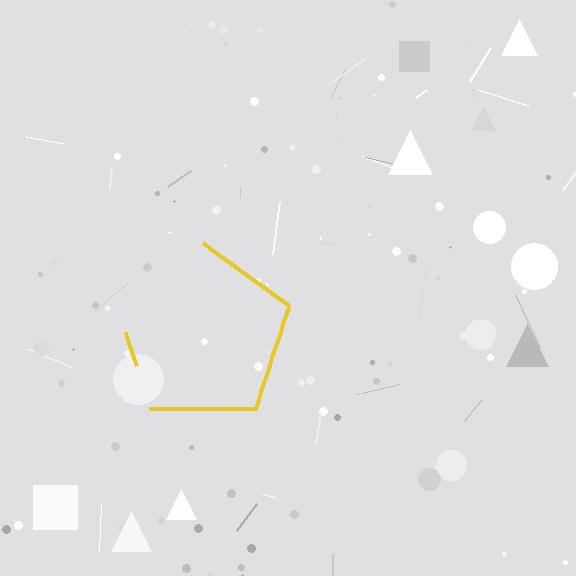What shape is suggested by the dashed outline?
The dashed outline suggests a pentagon.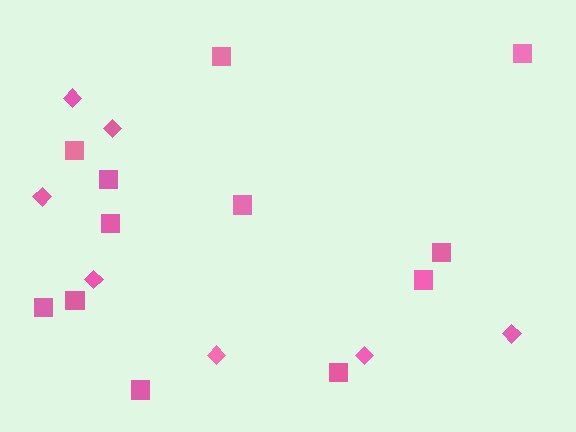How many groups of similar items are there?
There are 2 groups: one group of diamonds (7) and one group of squares (12).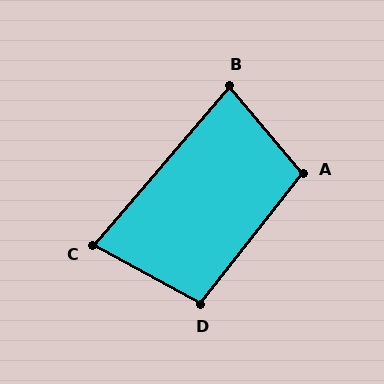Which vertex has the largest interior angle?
A, at approximately 102 degrees.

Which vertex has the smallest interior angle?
C, at approximately 78 degrees.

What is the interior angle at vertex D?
Approximately 99 degrees (obtuse).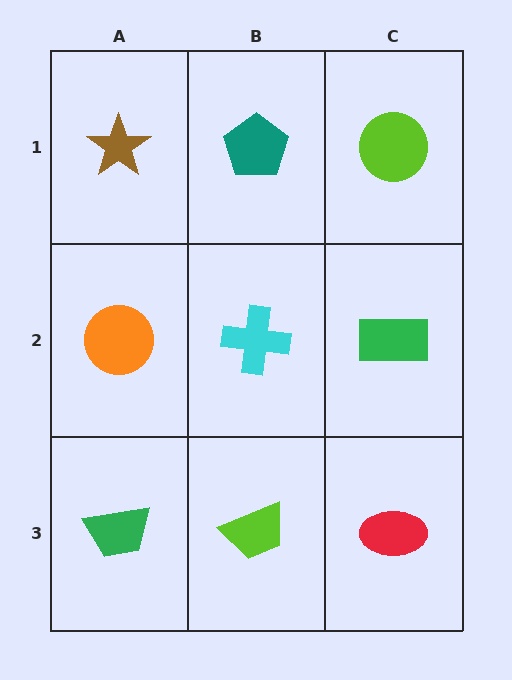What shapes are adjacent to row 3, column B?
A cyan cross (row 2, column B), a green trapezoid (row 3, column A), a red ellipse (row 3, column C).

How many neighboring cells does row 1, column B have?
3.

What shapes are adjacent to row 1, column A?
An orange circle (row 2, column A), a teal pentagon (row 1, column B).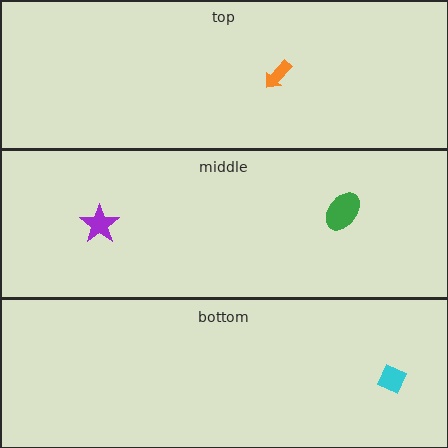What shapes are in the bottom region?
The cyan diamond.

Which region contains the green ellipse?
The middle region.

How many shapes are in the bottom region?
1.